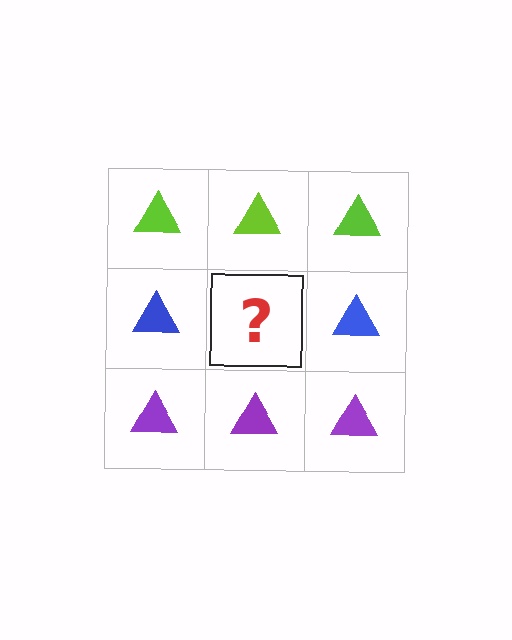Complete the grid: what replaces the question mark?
The question mark should be replaced with a blue triangle.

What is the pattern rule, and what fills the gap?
The rule is that each row has a consistent color. The gap should be filled with a blue triangle.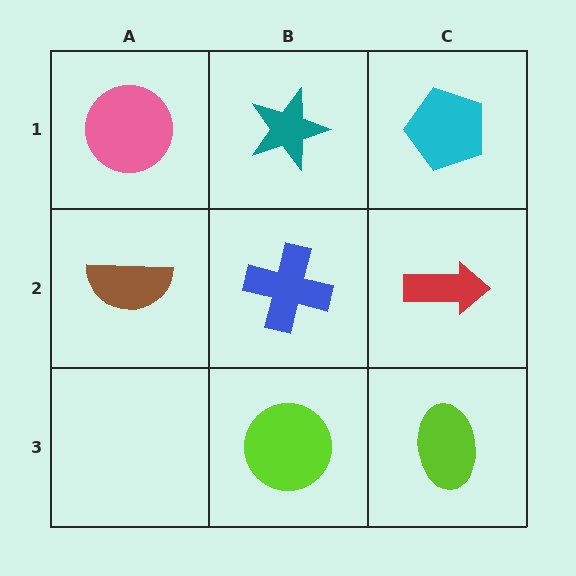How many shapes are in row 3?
2 shapes.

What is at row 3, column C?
A lime ellipse.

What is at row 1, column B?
A teal star.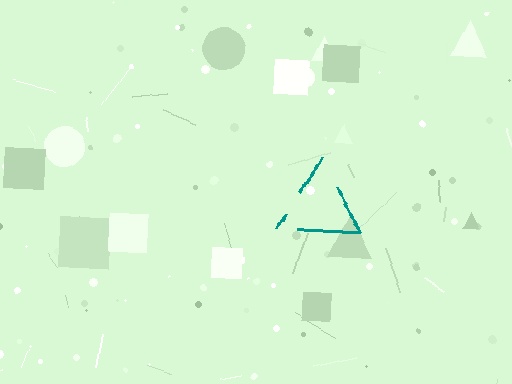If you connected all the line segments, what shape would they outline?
They would outline a triangle.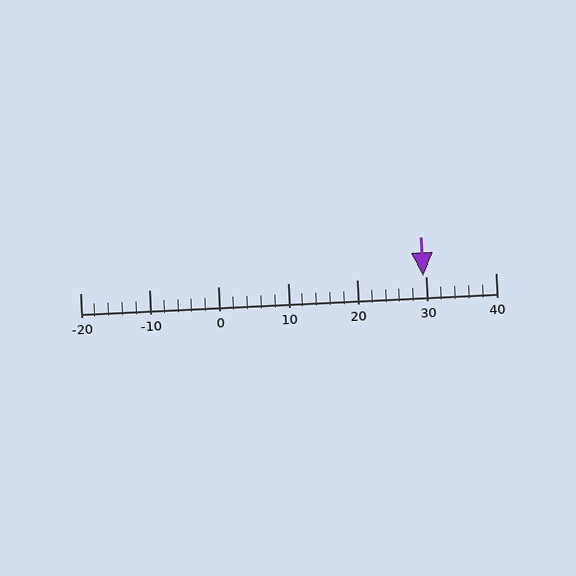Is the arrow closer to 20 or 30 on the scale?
The arrow is closer to 30.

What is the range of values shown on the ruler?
The ruler shows values from -20 to 40.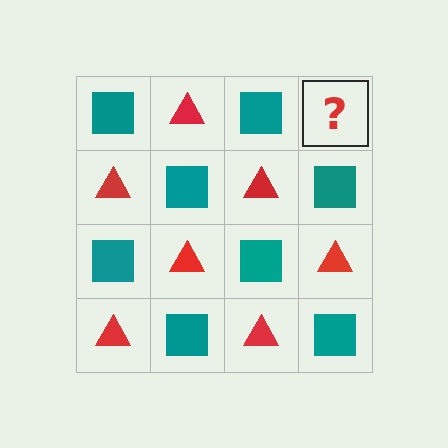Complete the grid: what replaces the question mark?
The question mark should be replaced with a red triangle.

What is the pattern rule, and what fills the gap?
The rule is that it alternates teal square and red triangle in a checkerboard pattern. The gap should be filled with a red triangle.